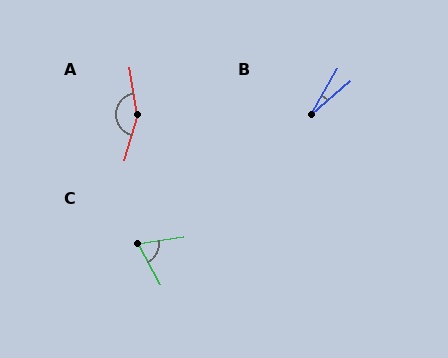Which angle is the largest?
A, at approximately 155 degrees.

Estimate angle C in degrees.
Approximately 69 degrees.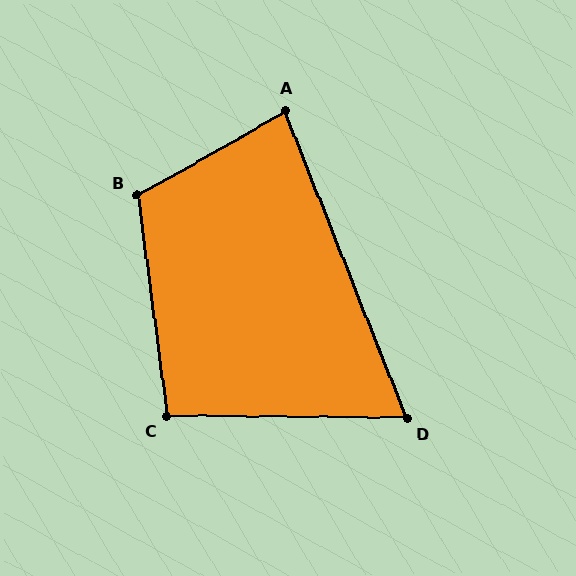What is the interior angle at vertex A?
Approximately 82 degrees (acute).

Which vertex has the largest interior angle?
B, at approximately 112 degrees.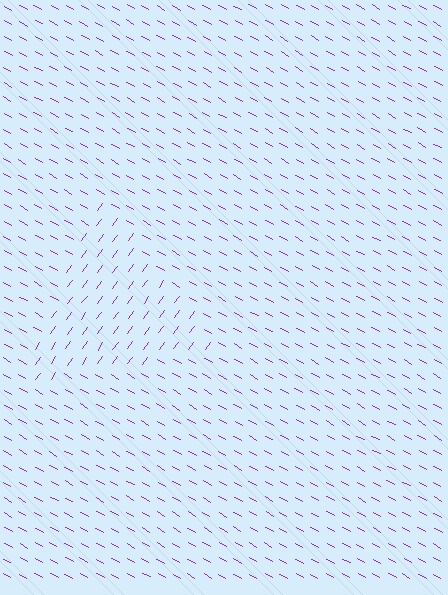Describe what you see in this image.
The image is filled with small purple line segments. A triangle region in the image has lines oriented differently from the surrounding lines, creating a visible texture boundary.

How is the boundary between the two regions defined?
The boundary is defined purely by a change in line orientation (approximately 84 degrees difference). All lines are the same color and thickness.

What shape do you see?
I see a triangle.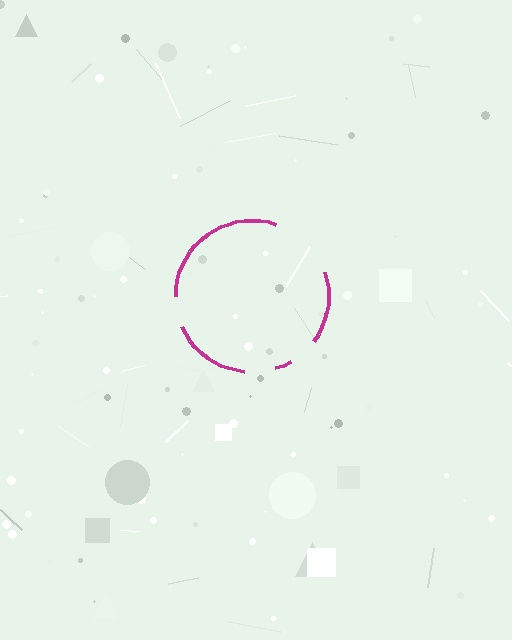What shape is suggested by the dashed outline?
The dashed outline suggests a circle.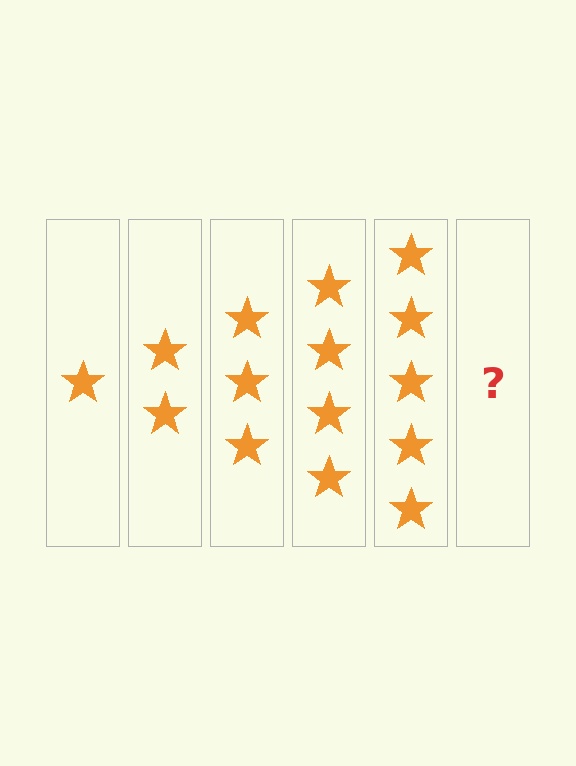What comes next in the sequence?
The next element should be 6 stars.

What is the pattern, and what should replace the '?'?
The pattern is that each step adds one more star. The '?' should be 6 stars.